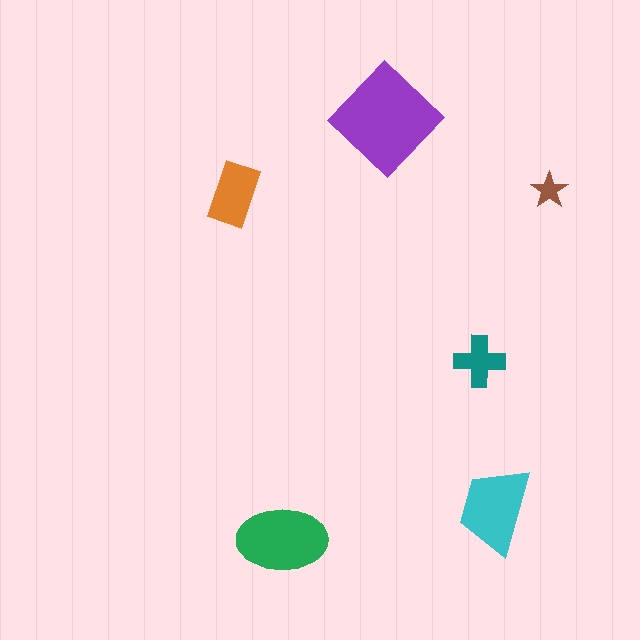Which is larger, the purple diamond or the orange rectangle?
The purple diamond.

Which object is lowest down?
The green ellipse is bottommost.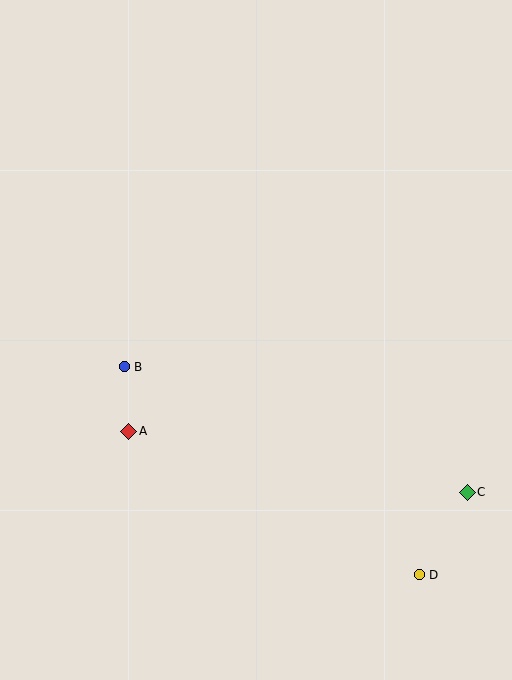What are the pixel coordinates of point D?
Point D is at (419, 575).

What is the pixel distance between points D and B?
The distance between D and B is 361 pixels.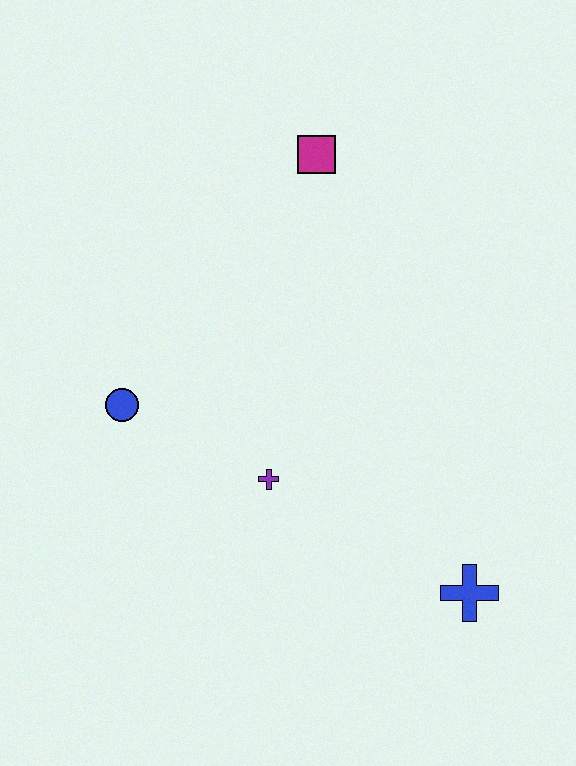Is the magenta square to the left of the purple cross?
No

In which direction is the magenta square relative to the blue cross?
The magenta square is above the blue cross.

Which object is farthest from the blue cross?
The magenta square is farthest from the blue cross.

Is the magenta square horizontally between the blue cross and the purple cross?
Yes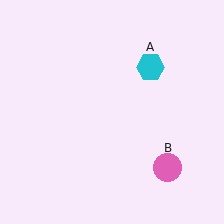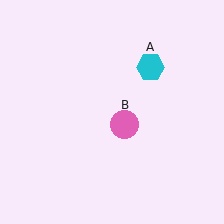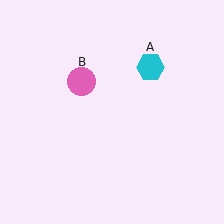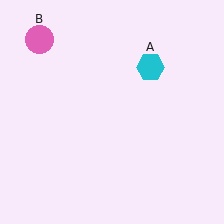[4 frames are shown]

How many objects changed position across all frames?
1 object changed position: pink circle (object B).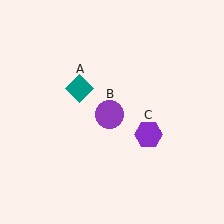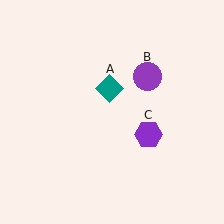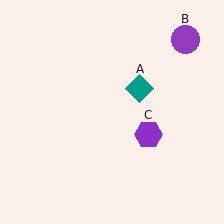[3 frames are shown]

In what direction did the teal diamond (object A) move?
The teal diamond (object A) moved right.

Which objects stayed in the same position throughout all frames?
Purple hexagon (object C) remained stationary.